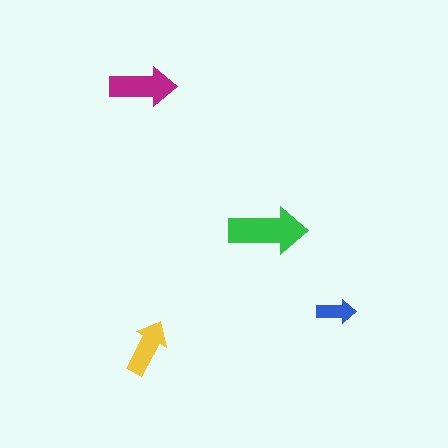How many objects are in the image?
There are 4 objects in the image.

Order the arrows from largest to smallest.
the green one, the magenta one, the yellow one, the blue one.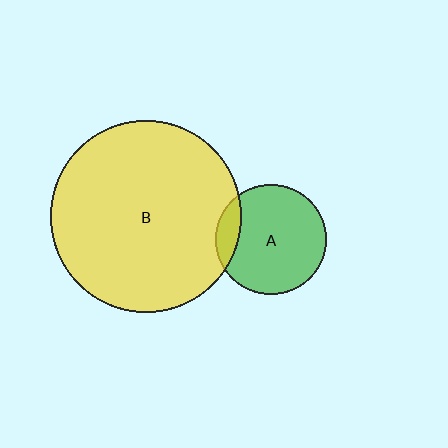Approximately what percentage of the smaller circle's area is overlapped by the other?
Approximately 15%.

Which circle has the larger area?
Circle B (yellow).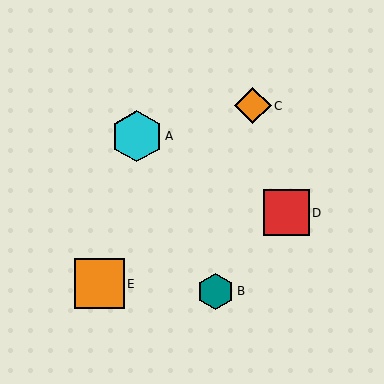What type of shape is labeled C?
Shape C is an orange diamond.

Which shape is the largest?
The cyan hexagon (labeled A) is the largest.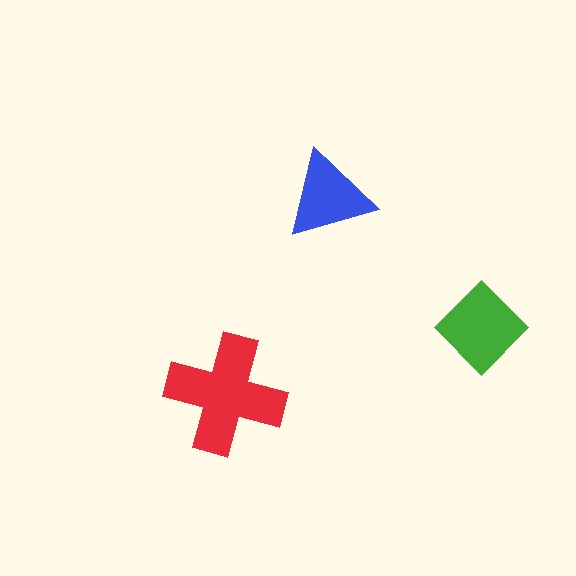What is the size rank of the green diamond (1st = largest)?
2nd.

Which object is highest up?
The blue triangle is topmost.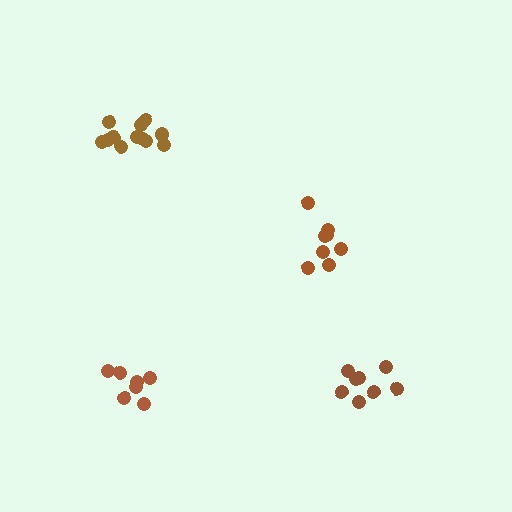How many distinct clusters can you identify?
There are 4 distinct clusters.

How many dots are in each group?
Group 1: 8 dots, Group 2: 12 dots, Group 3: 7 dots, Group 4: 8 dots (35 total).